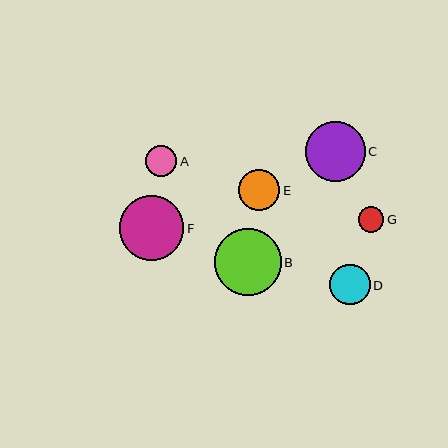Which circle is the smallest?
Circle G is the smallest with a size of approximately 26 pixels.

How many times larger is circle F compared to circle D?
Circle F is approximately 1.6 times the size of circle D.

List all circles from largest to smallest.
From largest to smallest: B, F, C, E, D, A, G.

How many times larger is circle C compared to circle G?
Circle C is approximately 2.3 times the size of circle G.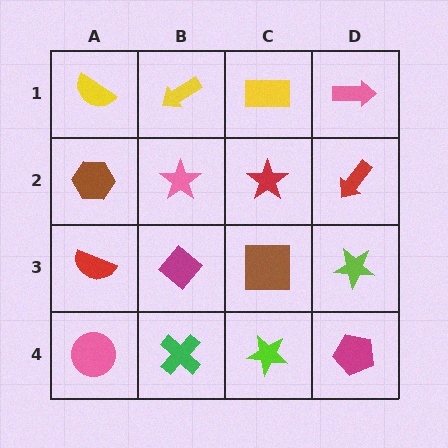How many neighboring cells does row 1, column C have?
3.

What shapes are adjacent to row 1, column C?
A red star (row 2, column C), a yellow arrow (row 1, column B), a pink arrow (row 1, column D).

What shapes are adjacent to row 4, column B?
A magenta diamond (row 3, column B), a pink circle (row 4, column A), a lime star (row 4, column C).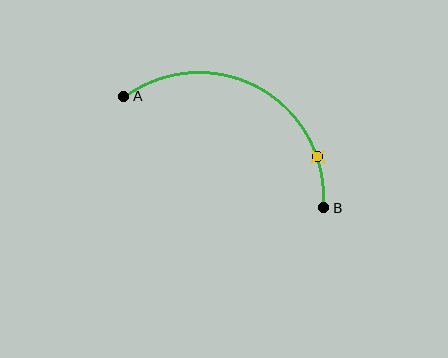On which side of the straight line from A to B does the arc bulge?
The arc bulges above the straight line connecting A and B.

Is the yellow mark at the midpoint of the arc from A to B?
No. The yellow mark lies on the arc but is closer to endpoint B. The arc midpoint would be at the point on the curve equidistant along the arc from both A and B.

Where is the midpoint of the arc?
The arc midpoint is the point on the curve farthest from the straight line joining A and B. It sits above that line.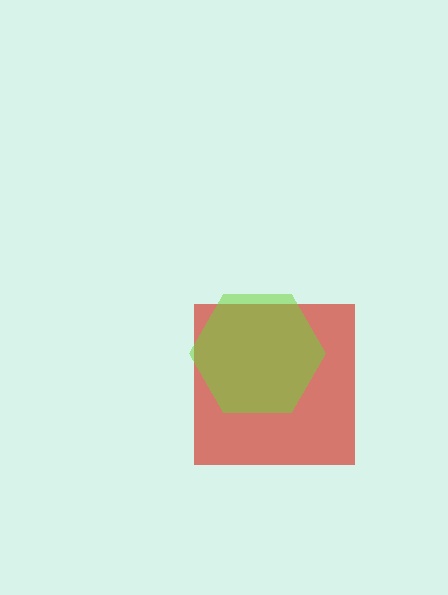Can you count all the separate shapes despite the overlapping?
Yes, there are 2 separate shapes.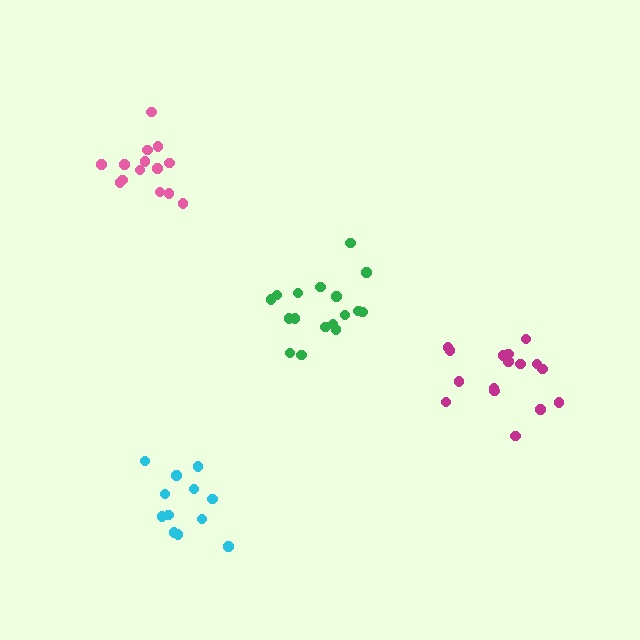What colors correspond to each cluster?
The clusters are colored: green, pink, magenta, cyan.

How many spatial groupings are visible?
There are 4 spatial groupings.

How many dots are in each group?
Group 1: 17 dots, Group 2: 14 dots, Group 3: 16 dots, Group 4: 12 dots (59 total).